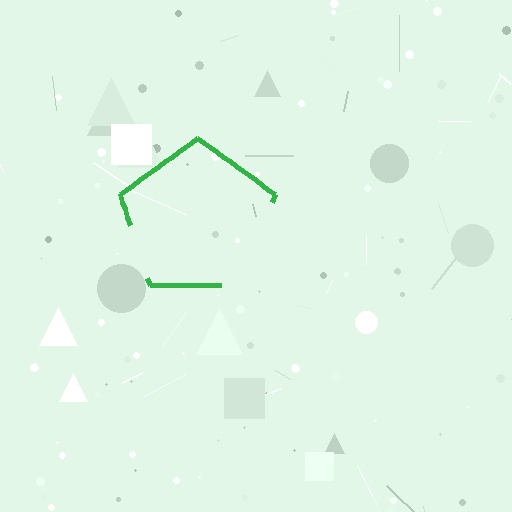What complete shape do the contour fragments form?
The contour fragments form a pentagon.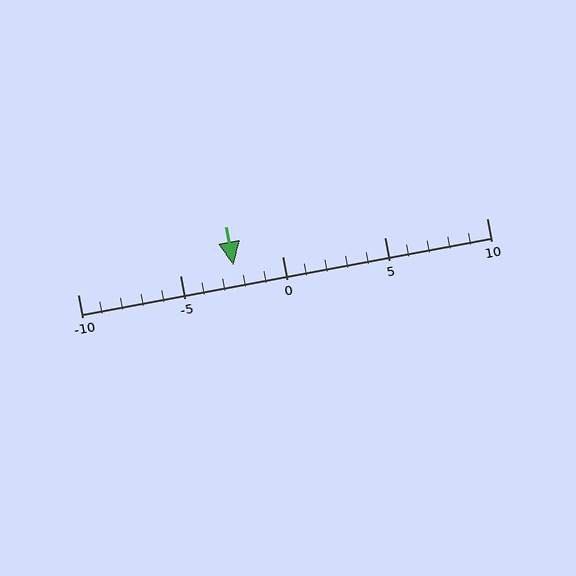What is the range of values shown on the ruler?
The ruler shows values from -10 to 10.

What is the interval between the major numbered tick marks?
The major tick marks are spaced 5 units apart.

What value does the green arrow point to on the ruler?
The green arrow points to approximately -2.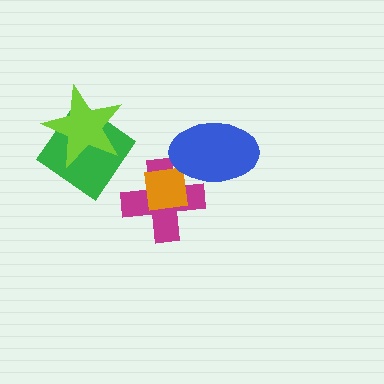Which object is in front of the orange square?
The blue ellipse is in front of the orange square.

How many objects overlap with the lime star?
1 object overlaps with the lime star.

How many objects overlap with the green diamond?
1 object overlaps with the green diamond.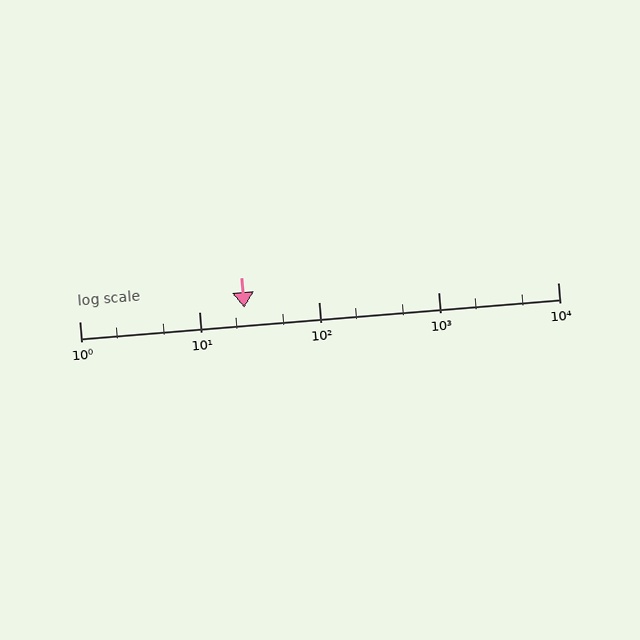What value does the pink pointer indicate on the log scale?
The pointer indicates approximately 24.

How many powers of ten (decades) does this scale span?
The scale spans 4 decades, from 1 to 10000.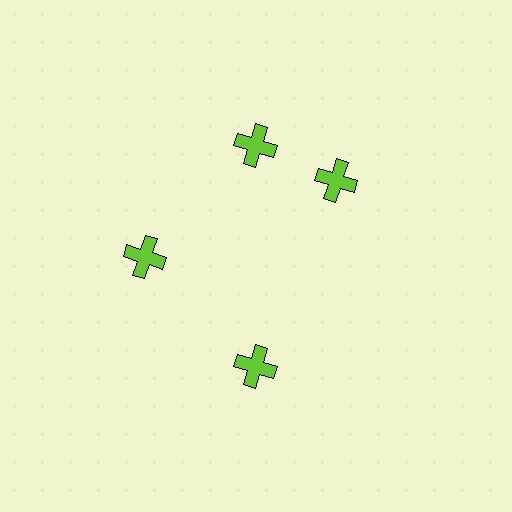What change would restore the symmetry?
The symmetry would be restored by rotating it back into even spacing with its neighbors so that all 4 crosses sit at equal angles and equal distance from the center.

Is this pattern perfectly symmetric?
No. The 4 lime crosses are arranged in a ring, but one element near the 3 o'clock position is rotated out of alignment along the ring, breaking the 4-fold rotational symmetry.